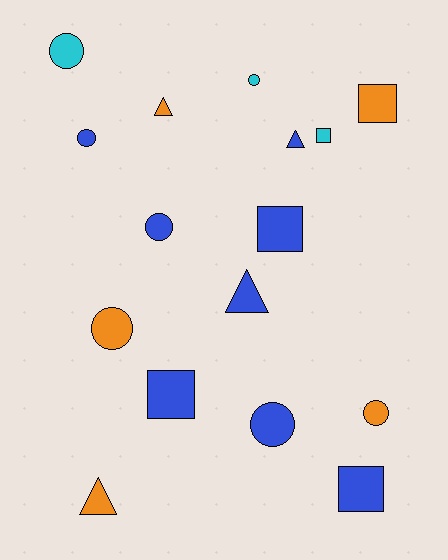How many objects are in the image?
There are 16 objects.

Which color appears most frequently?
Blue, with 8 objects.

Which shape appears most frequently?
Circle, with 7 objects.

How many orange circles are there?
There are 2 orange circles.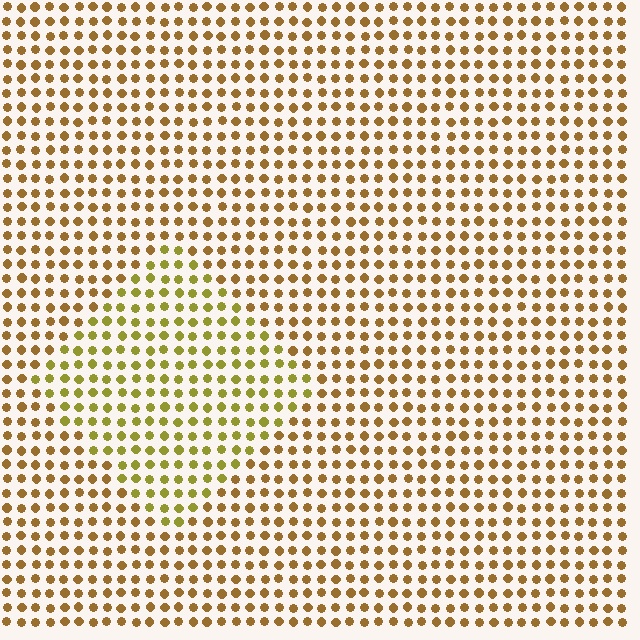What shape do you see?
I see a diamond.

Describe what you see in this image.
The image is filled with small brown elements in a uniform arrangement. A diamond-shaped region is visible where the elements are tinted to a slightly different hue, forming a subtle color boundary.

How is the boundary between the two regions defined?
The boundary is defined purely by a slight shift in hue (about 27 degrees). Spacing, size, and orientation are identical on both sides.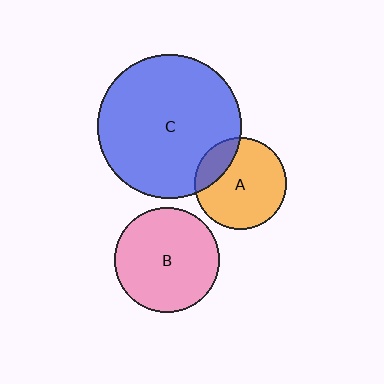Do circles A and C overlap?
Yes.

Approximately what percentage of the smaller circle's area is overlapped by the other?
Approximately 20%.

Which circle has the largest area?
Circle C (blue).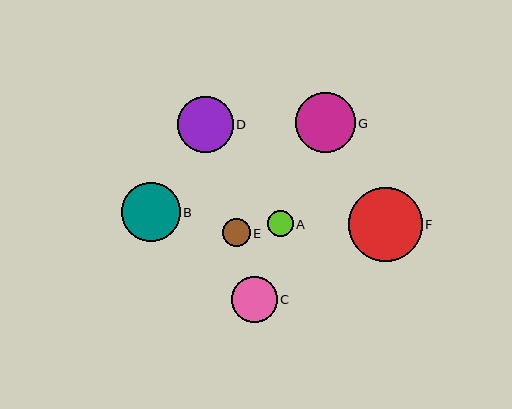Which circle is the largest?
Circle F is the largest with a size of approximately 74 pixels.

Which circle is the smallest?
Circle A is the smallest with a size of approximately 26 pixels.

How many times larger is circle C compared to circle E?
Circle C is approximately 1.6 times the size of circle E.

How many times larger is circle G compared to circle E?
Circle G is approximately 2.1 times the size of circle E.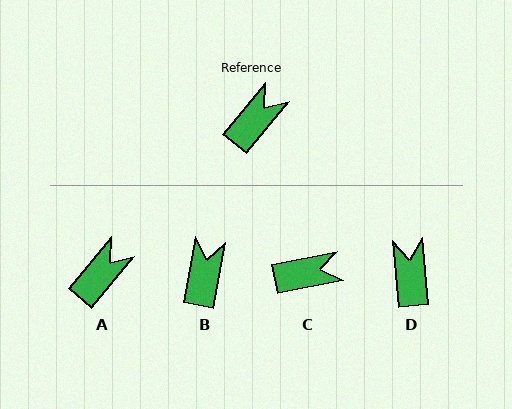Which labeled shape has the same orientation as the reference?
A.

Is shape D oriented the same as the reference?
No, it is off by about 44 degrees.